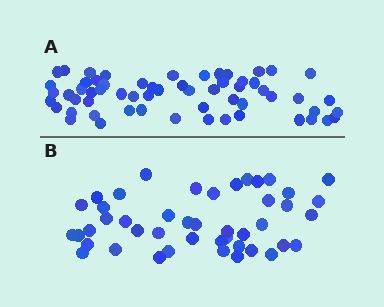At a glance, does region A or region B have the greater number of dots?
Region A (the top region) has more dots.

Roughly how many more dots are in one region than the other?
Region A has approximately 15 more dots than region B.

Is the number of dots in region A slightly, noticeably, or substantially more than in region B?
Region A has noticeably more, but not dramatically so. The ratio is roughly 1.3 to 1.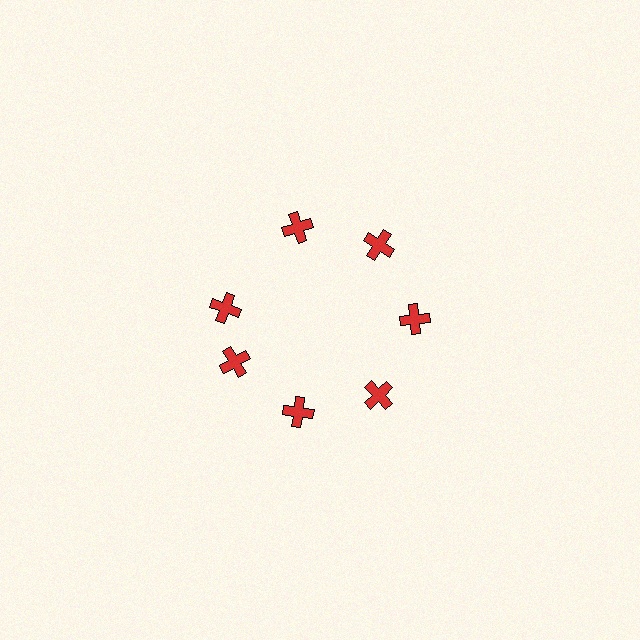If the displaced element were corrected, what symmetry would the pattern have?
It would have 7-fold rotational symmetry — the pattern would map onto itself every 51 degrees.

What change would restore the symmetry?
The symmetry would be restored by rotating it back into even spacing with its neighbors so that all 7 crosses sit at equal angles and equal distance from the center.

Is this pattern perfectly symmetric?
No. The 7 red crosses are arranged in a ring, but one element near the 10 o'clock position is rotated out of alignment along the ring, breaking the 7-fold rotational symmetry.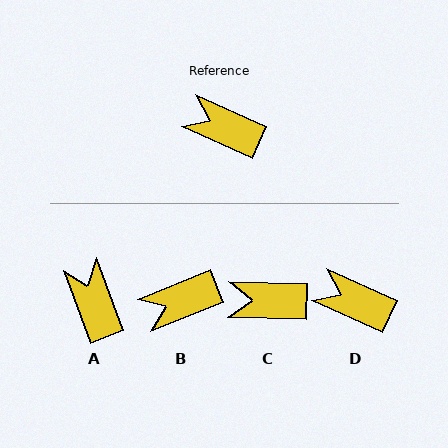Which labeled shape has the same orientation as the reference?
D.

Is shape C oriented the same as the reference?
No, it is off by about 23 degrees.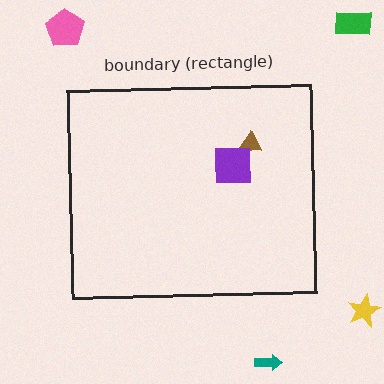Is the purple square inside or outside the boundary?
Inside.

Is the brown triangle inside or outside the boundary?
Inside.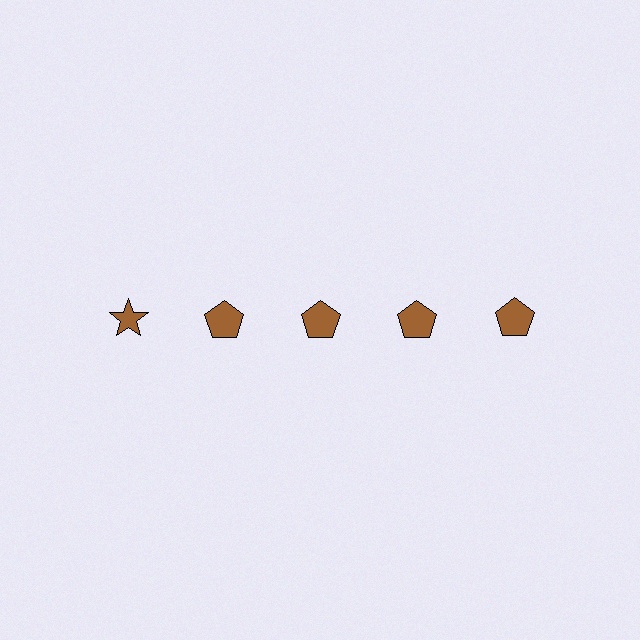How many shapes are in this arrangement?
There are 5 shapes arranged in a grid pattern.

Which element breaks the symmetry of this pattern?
The brown star in the top row, leftmost column breaks the symmetry. All other shapes are brown pentagons.